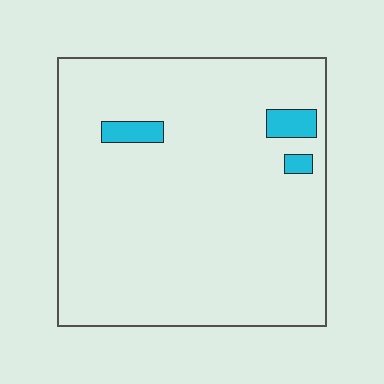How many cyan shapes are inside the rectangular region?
3.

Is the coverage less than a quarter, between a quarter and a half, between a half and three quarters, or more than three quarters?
Less than a quarter.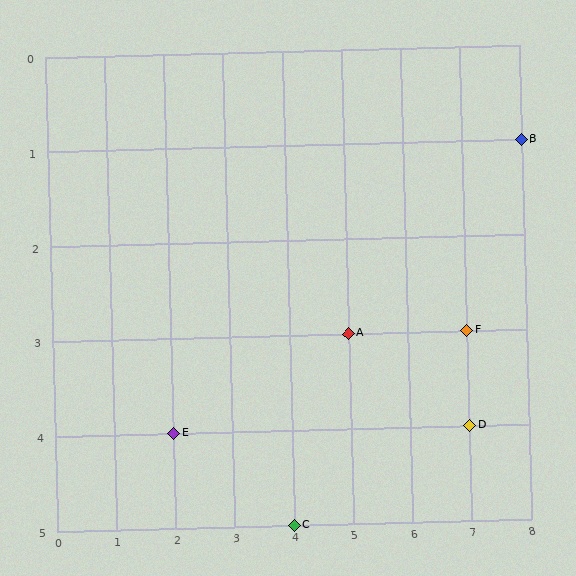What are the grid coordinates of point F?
Point F is at grid coordinates (7, 3).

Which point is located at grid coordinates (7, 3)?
Point F is at (7, 3).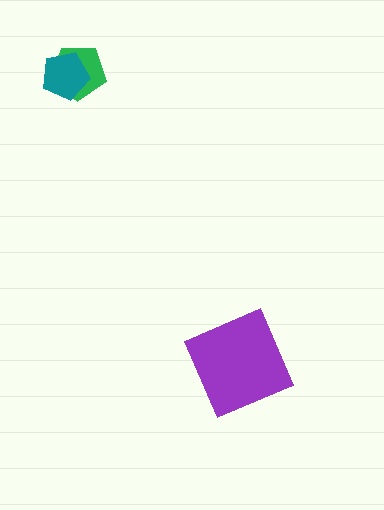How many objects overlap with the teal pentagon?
1 object overlaps with the teal pentagon.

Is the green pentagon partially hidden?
Yes, it is partially covered by another shape.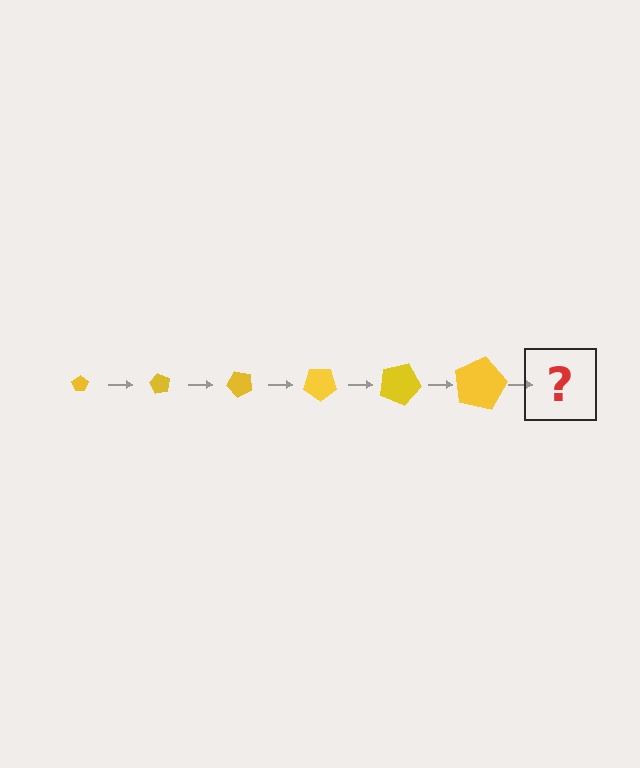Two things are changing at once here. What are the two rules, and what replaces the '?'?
The two rules are that the pentagon grows larger each step and it rotates 60 degrees each step. The '?' should be a pentagon, larger than the previous one and rotated 360 degrees from the start.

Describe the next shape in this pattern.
It should be a pentagon, larger than the previous one and rotated 360 degrees from the start.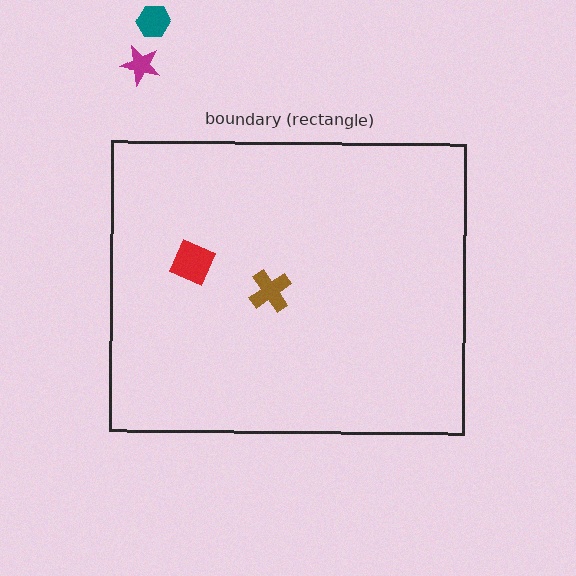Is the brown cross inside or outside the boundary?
Inside.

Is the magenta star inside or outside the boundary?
Outside.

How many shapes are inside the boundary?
2 inside, 2 outside.